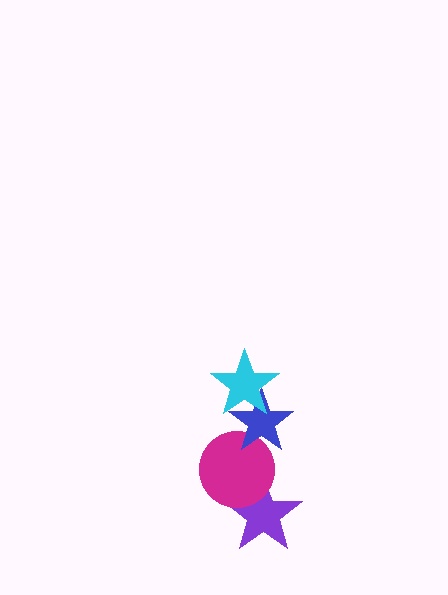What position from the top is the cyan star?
The cyan star is 1st from the top.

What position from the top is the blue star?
The blue star is 2nd from the top.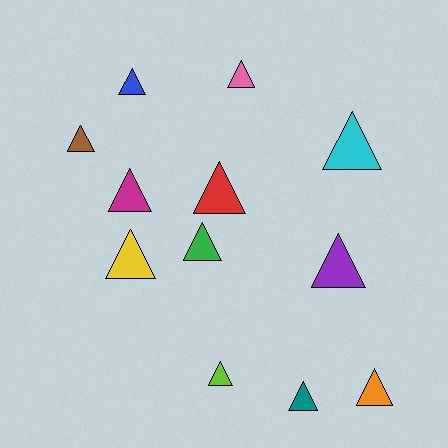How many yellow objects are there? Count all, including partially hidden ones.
There is 1 yellow object.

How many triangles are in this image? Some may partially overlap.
There are 12 triangles.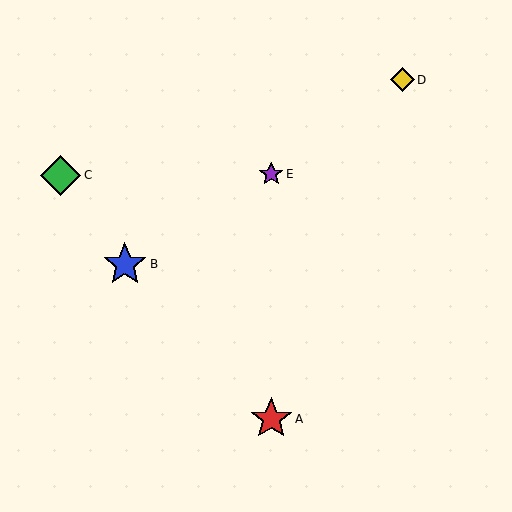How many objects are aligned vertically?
2 objects (A, E) are aligned vertically.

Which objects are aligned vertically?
Objects A, E are aligned vertically.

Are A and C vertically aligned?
No, A is at x≈271 and C is at x≈61.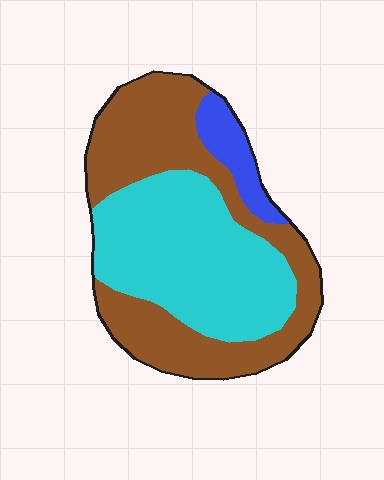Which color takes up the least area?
Blue, at roughly 10%.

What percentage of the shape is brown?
Brown takes up about one half (1/2) of the shape.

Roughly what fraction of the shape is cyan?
Cyan covers 44% of the shape.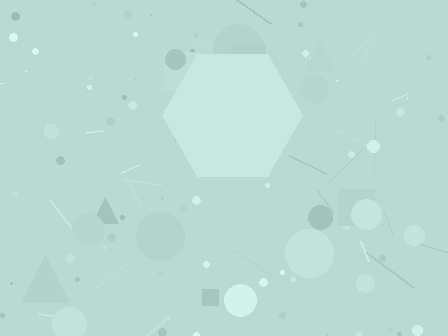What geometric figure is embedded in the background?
A hexagon is embedded in the background.